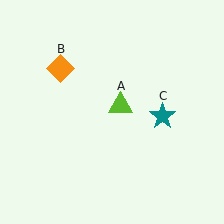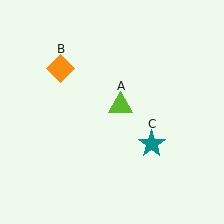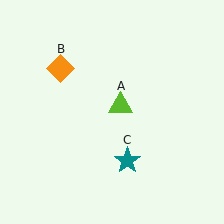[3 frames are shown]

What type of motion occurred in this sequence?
The teal star (object C) rotated clockwise around the center of the scene.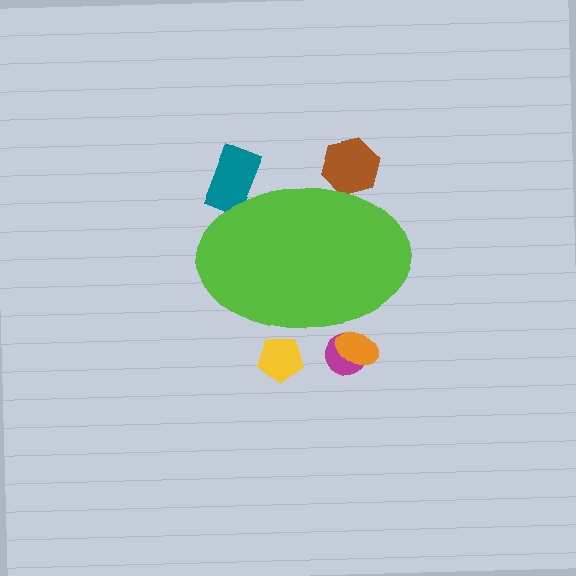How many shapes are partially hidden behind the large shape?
5 shapes are partially hidden.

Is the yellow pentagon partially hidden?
Yes, the yellow pentagon is partially hidden behind the lime ellipse.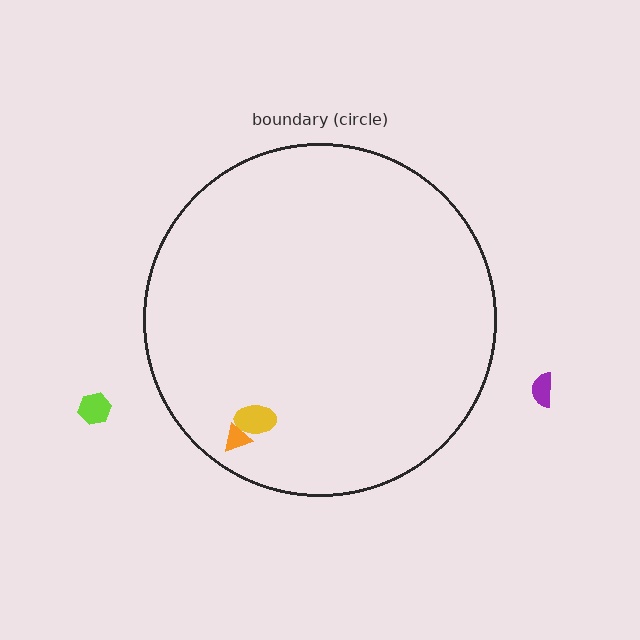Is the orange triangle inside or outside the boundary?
Inside.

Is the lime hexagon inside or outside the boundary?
Outside.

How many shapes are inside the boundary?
2 inside, 2 outside.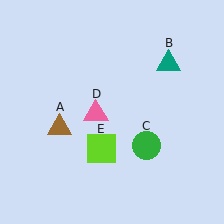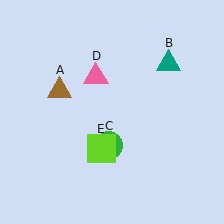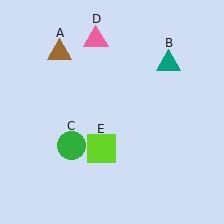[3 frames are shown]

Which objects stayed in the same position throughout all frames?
Teal triangle (object B) and lime square (object E) remained stationary.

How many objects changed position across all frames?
3 objects changed position: brown triangle (object A), green circle (object C), pink triangle (object D).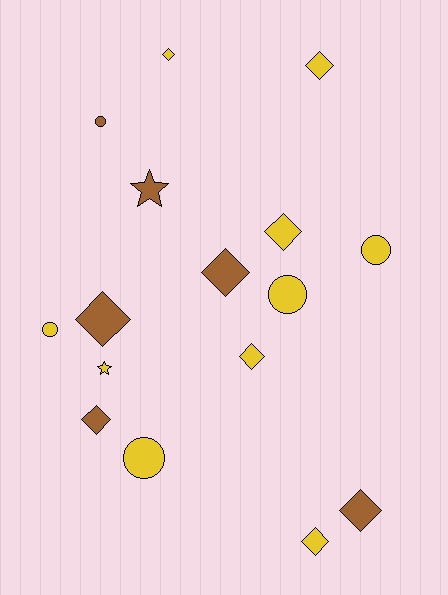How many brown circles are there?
There is 1 brown circle.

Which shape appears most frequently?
Diamond, with 9 objects.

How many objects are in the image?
There are 16 objects.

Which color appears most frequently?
Yellow, with 10 objects.